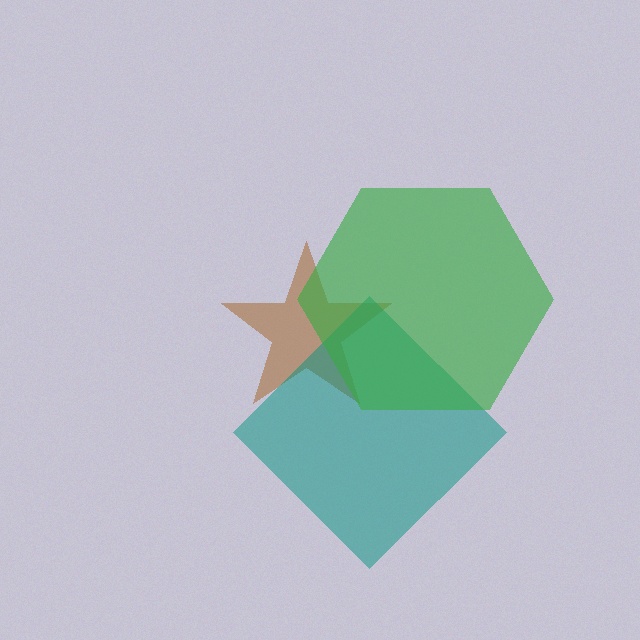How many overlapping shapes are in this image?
There are 3 overlapping shapes in the image.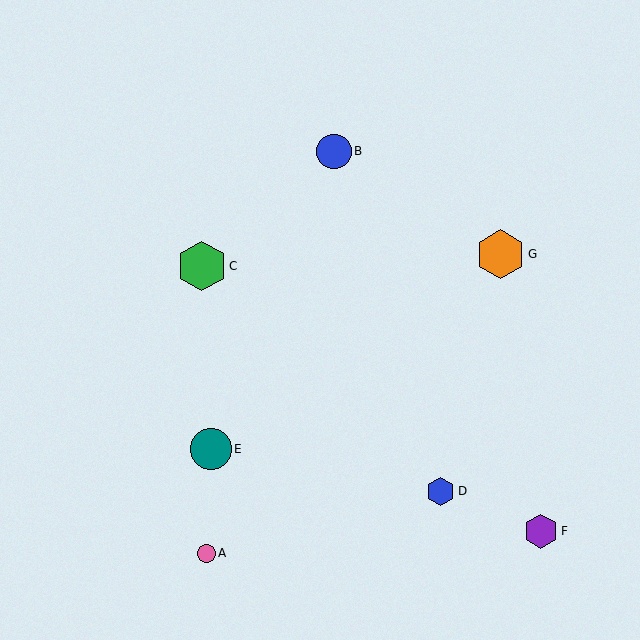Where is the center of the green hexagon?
The center of the green hexagon is at (202, 266).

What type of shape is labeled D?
Shape D is a blue hexagon.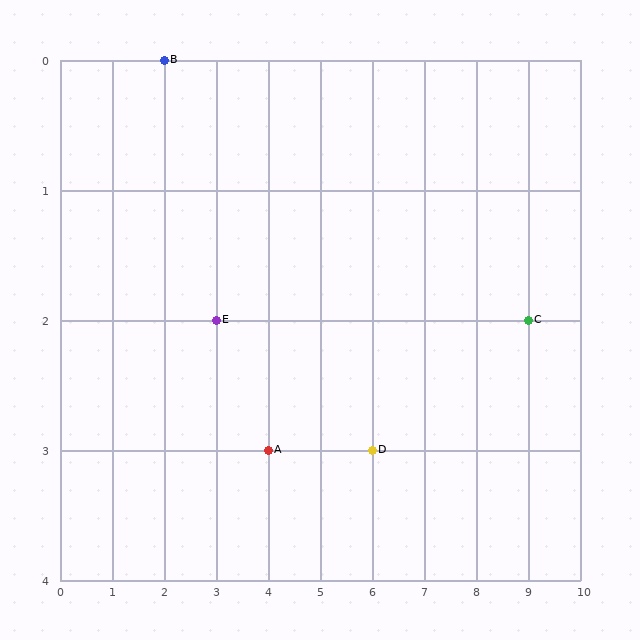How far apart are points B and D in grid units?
Points B and D are 4 columns and 3 rows apart (about 5.0 grid units diagonally).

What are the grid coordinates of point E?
Point E is at grid coordinates (3, 2).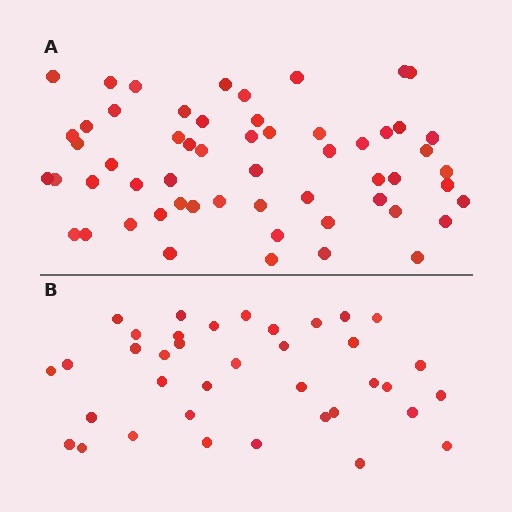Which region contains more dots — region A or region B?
Region A (the top region) has more dots.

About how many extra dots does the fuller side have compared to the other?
Region A has approximately 20 more dots than region B.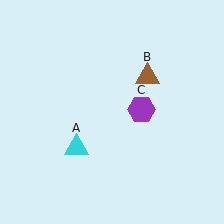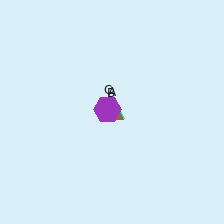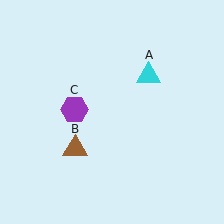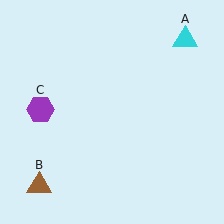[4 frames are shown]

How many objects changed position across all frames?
3 objects changed position: cyan triangle (object A), brown triangle (object B), purple hexagon (object C).